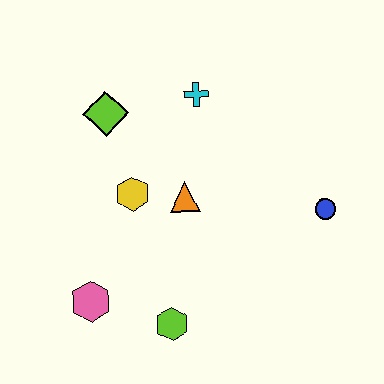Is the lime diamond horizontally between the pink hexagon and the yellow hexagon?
Yes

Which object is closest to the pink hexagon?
The lime hexagon is closest to the pink hexagon.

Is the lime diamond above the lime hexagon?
Yes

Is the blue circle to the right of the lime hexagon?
Yes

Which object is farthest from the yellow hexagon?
The blue circle is farthest from the yellow hexagon.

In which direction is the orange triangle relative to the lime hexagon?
The orange triangle is above the lime hexagon.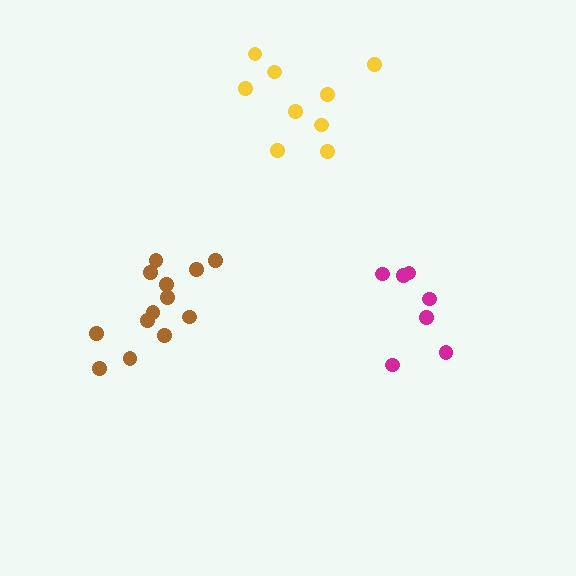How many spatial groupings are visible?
There are 3 spatial groupings.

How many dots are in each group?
Group 1: 7 dots, Group 2: 13 dots, Group 3: 9 dots (29 total).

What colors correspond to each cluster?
The clusters are colored: magenta, brown, yellow.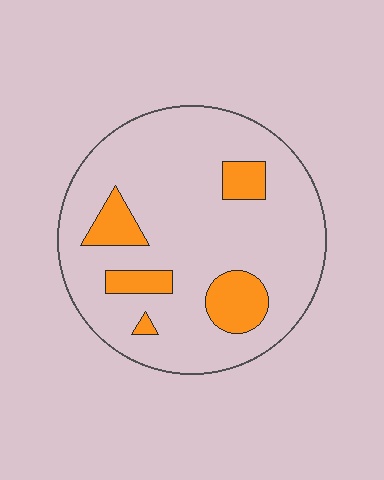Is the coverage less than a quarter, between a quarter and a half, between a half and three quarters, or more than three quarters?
Less than a quarter.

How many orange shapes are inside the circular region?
5.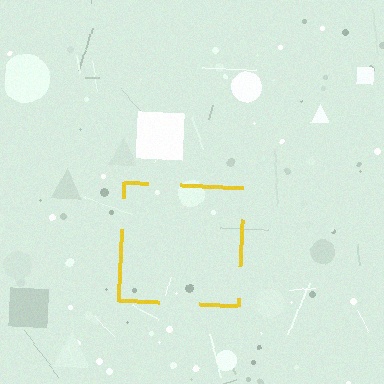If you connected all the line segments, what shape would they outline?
They would outline a square.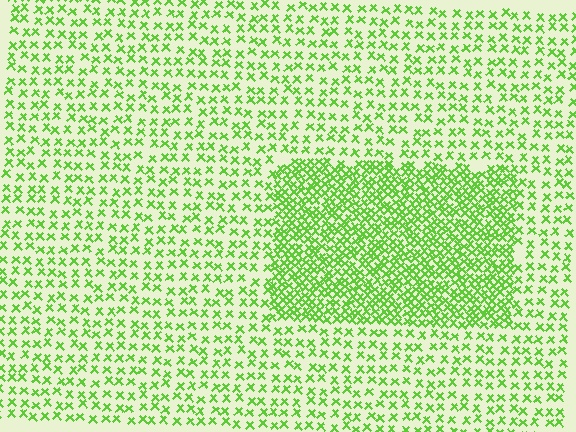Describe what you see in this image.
The image contains small lime elements arranged at two different densities. A rectangle-shaped region is visible where the elements are more densely packed than the surrounding area.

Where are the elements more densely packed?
The elements are more densely packed inside the rectangle boundary.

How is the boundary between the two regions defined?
The boundary is defined by a change in element density (approximately 2.3x ratio). All elements are the same color, size, and shape.